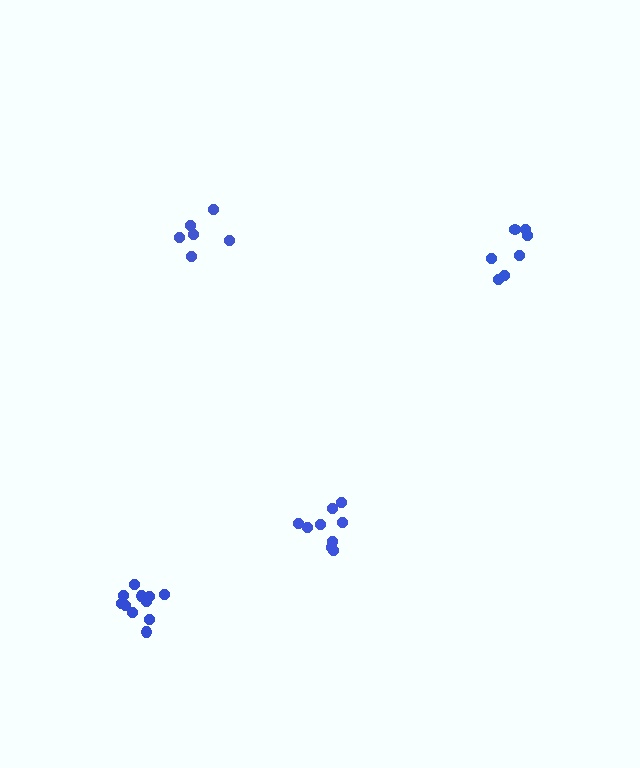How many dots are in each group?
Group 1: 9 dots, Group 2: 11 dots, Group 3: 7 dots, Group 4: 6 dots (33 total).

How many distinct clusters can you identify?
There are 4 distinct clusters.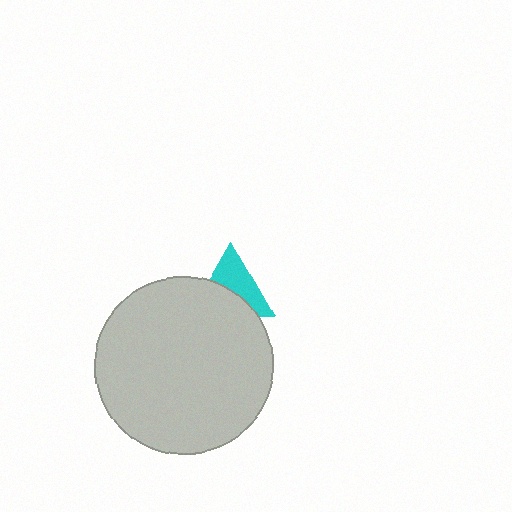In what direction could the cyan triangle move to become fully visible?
The cyan triangle could move up. That would shift it out from behind the light gray circle entirely.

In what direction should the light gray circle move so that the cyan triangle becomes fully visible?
The light gray circle should move down. That is the shortest direction to clear the overlap and leave the cyan triangle fully visible.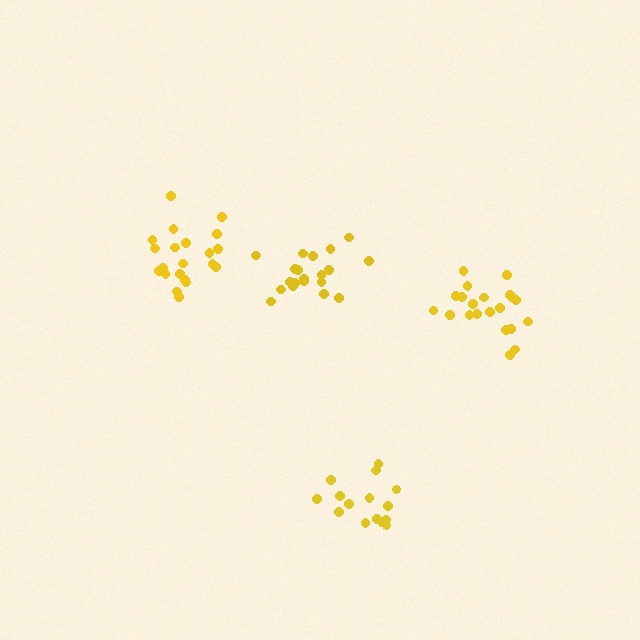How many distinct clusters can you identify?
There are 4 distinct clusters.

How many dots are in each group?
Group 1: 15 dots, Group 2: 20 dots, Group 3: 21 dots, Group 4: 21 dots (77 total).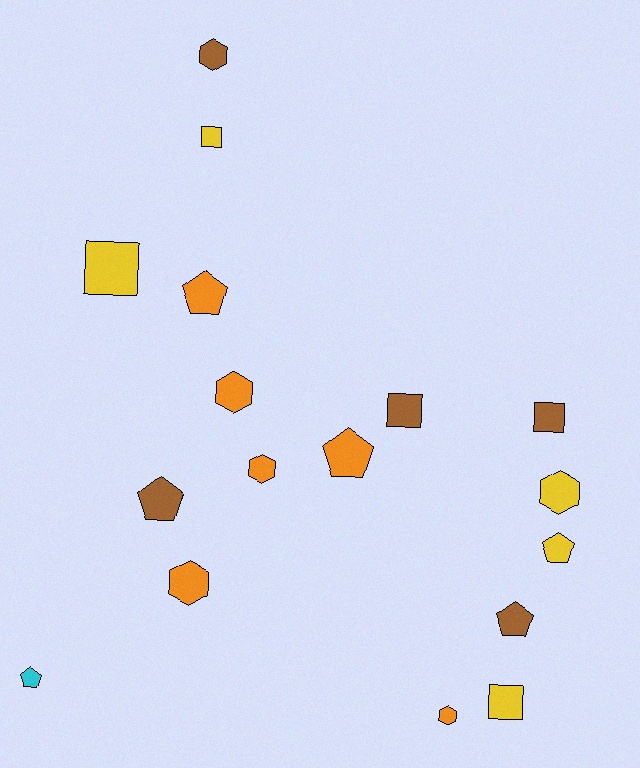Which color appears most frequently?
Orange, with 6 objects.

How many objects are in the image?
There are 17 objects.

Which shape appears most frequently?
Pentagon, with 6 objects.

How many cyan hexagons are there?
There are no cyan hexagons.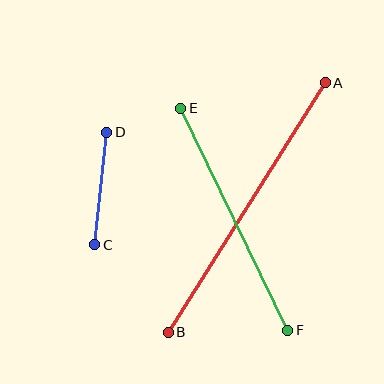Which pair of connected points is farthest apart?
Points A and B are farthest apart.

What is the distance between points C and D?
The distance is approximately 113 pixels.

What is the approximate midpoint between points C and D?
The midpoint is at approximately (101, 189) pixels.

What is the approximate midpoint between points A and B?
The midpoint is at approximately (247, 207) pixels.